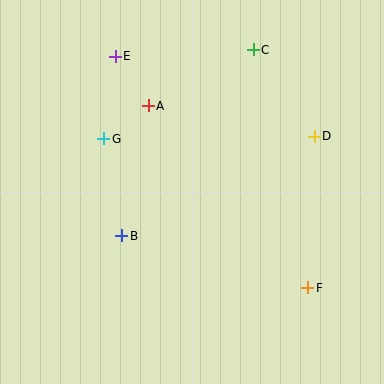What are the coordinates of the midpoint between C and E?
The midpoint between C and E is at (184, 53).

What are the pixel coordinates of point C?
Point C is at (253, 50).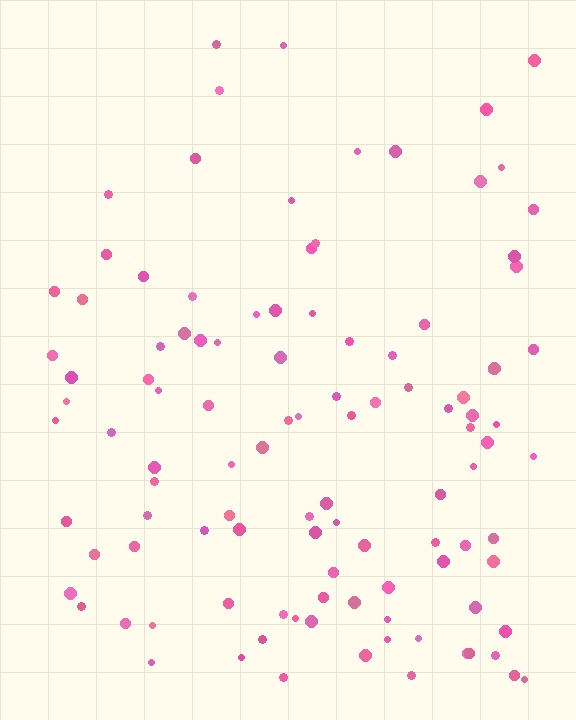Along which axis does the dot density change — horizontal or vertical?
Vertical.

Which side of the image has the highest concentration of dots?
The bottom.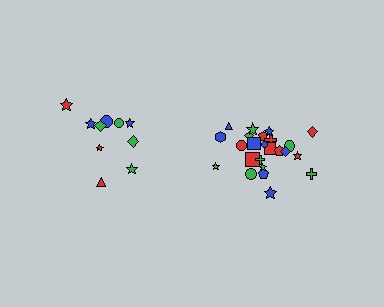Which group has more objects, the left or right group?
The right group.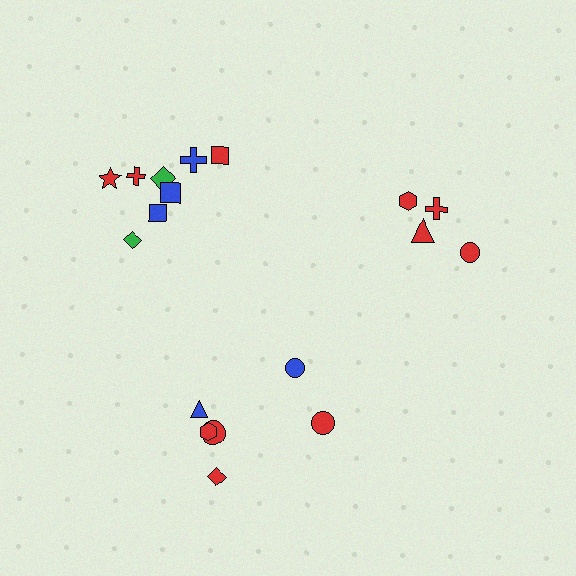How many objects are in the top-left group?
There are 8 objects.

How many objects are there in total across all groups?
There are 18 objects.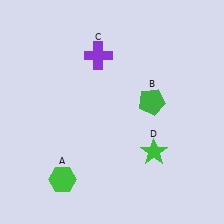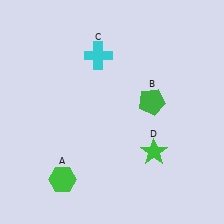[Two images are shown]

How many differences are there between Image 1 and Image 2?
There is 1 difference between the two images.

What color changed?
The cross (C) changed from purple in Image 1 to cyan in Image 2.